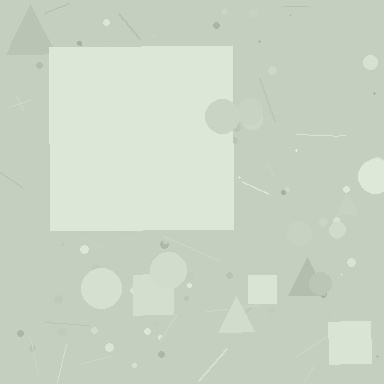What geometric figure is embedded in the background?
A square is embedded in the background.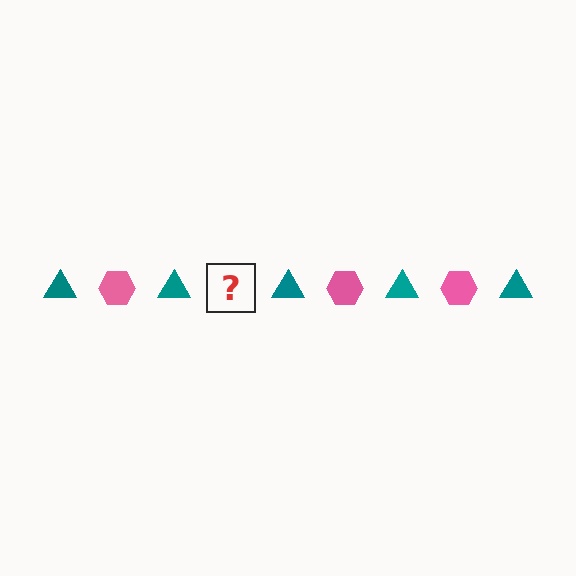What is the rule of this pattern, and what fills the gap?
The rule is that the pattern alternates between teal triangle and pink hexagon. The gap should be filled with a pink hexagon.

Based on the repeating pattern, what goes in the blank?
The blank should be a pink hexagon.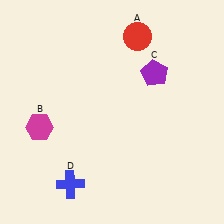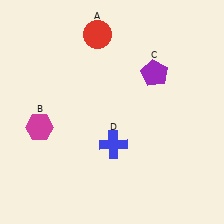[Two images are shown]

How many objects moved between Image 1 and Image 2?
2 objects moved between the two images.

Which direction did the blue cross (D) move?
The blue cross (D) moved right.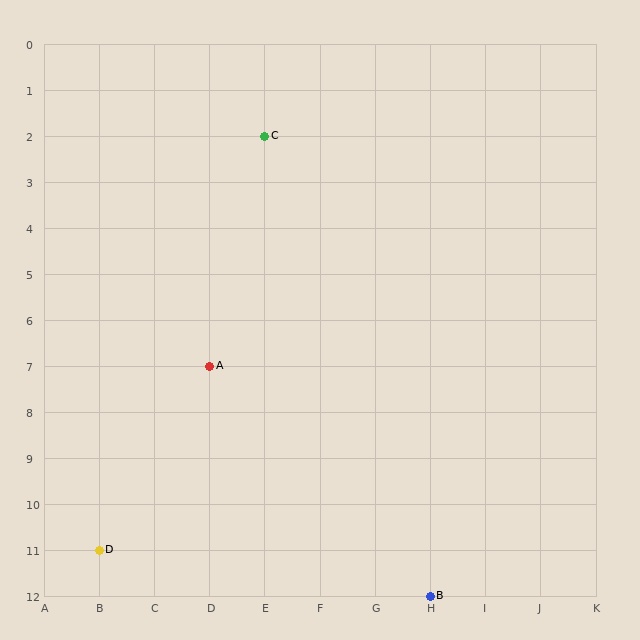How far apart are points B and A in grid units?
Points B and A are 4 columns and 5 rows apart (about 6.4 grid units diagonally).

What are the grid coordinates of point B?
Point B is at grid coordinates (H, 12).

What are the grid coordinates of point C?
Point C is at grid coordinates (E, 2).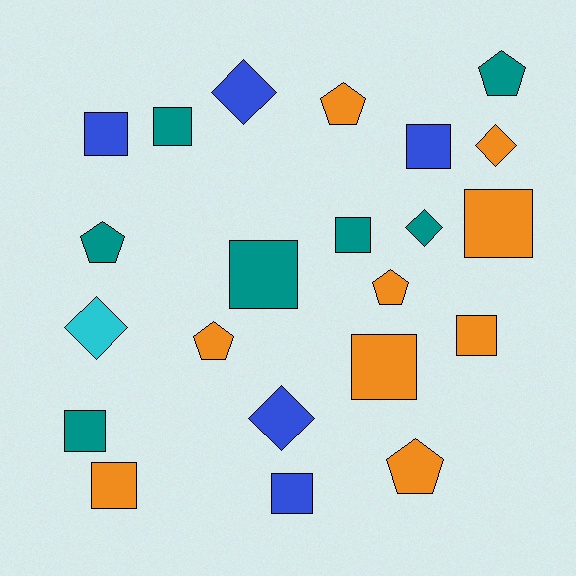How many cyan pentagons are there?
There are no cyan pentagons.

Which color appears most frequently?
Orange, with 9 objects.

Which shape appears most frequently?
Square, with 11 objects.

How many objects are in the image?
There are 22 objects.